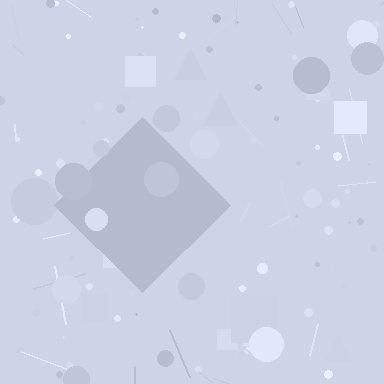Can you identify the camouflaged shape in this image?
The camouflaged shape is a diamond.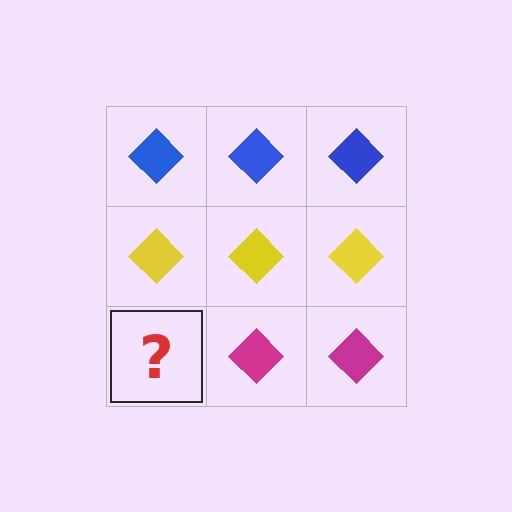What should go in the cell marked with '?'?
The missing cell should contain a magenta diamond.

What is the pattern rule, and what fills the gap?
The rule is that each row has a consistent color. The gap should be filled with a magenta diamond.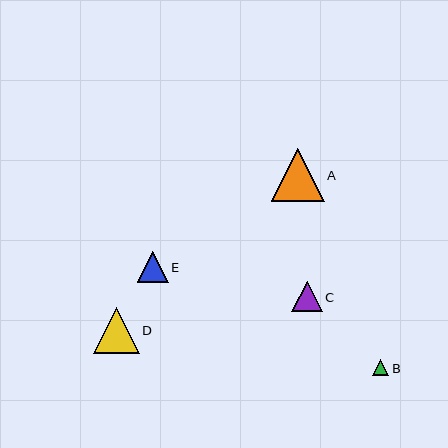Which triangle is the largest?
Triangle A is the largest with a size of approximately 53 pixels.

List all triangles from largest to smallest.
From largest to smallest: A, D, E, C, B.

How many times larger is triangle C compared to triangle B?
Triangle C is approximately 1.9 times the size of triangle B.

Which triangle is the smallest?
Triangle B is the smallest with a size of approximately 16 pixels.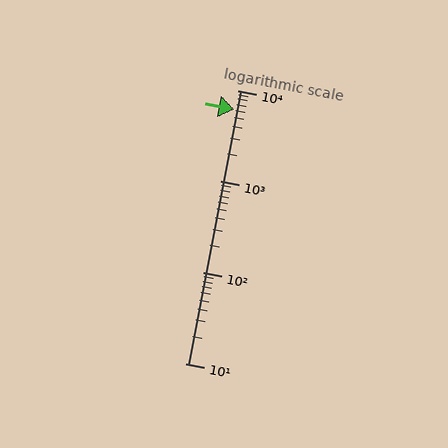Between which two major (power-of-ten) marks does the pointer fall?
The pointer is between 1000 and 10000.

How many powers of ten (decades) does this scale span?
The scale spans 3 decades, from 10 to 10000.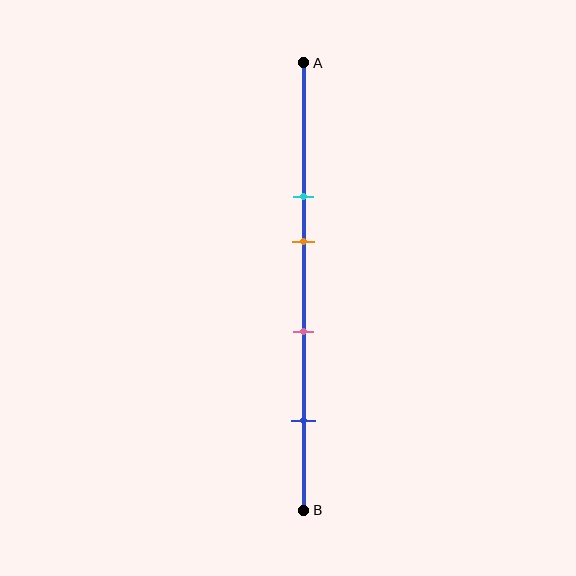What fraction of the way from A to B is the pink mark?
The pink mark is approximately 60% (0.6) of the way from A to B.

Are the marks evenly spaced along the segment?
No, the marks are not evenly spaced.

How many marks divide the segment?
There are 4 marks dividing the segment.